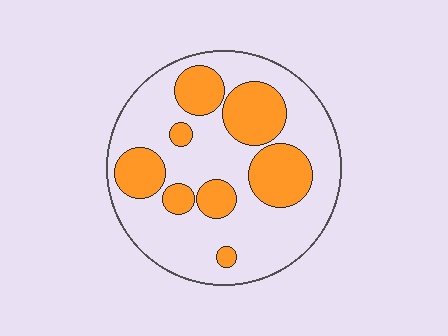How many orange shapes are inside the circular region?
8.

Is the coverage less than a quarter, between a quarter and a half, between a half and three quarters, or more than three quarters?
Between a quarter and a half.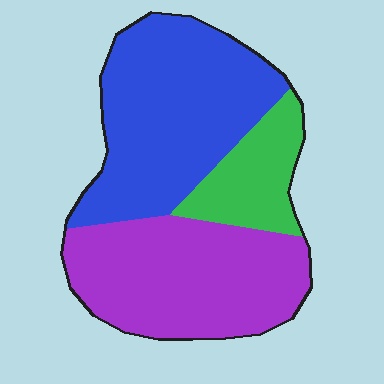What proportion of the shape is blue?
Blue covers around 45% of the shape.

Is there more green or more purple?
Purple.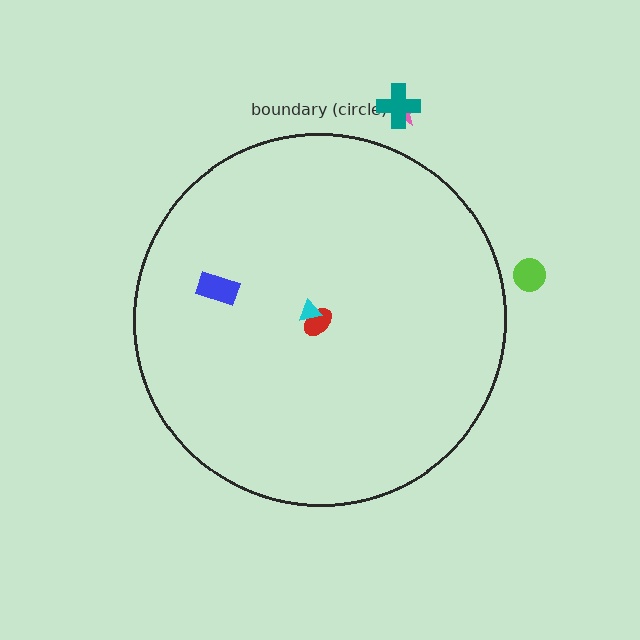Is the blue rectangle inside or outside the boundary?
Inside.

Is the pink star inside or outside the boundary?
Outside.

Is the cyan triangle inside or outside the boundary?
Inside.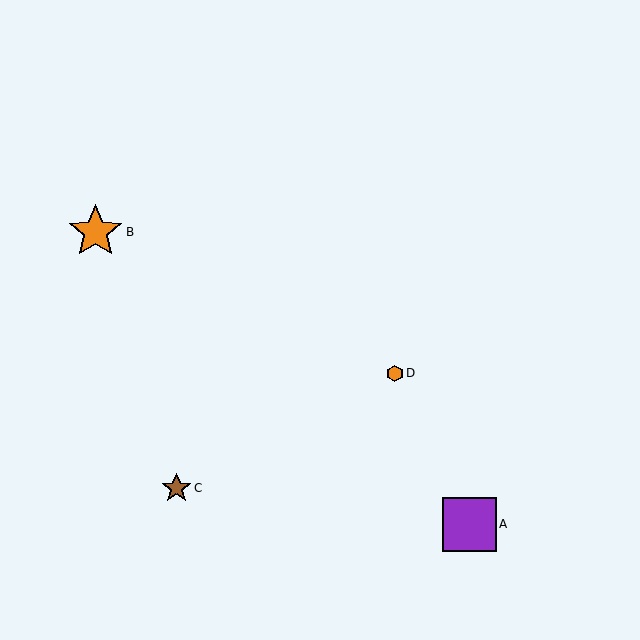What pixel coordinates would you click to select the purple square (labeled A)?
Click at (469, 524) to select the purple square A.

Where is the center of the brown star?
The center of the brown star is at (177, 488).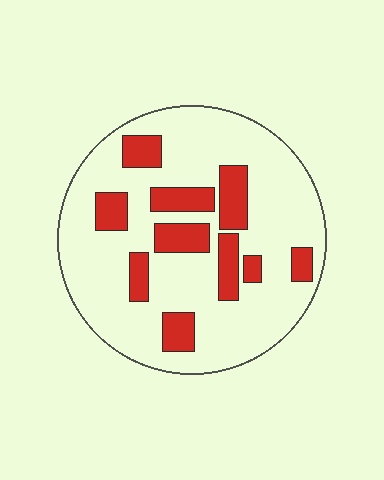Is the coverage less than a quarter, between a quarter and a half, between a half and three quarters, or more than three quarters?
Less than a quarter.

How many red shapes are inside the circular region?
10.